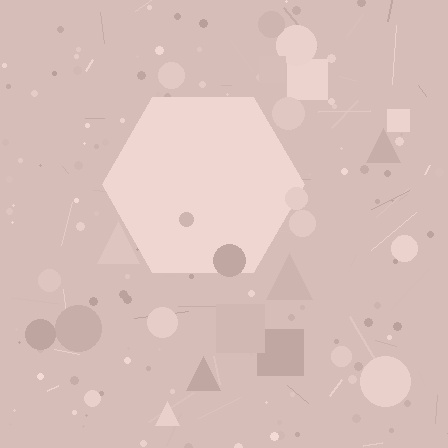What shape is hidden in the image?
A hexagon is hidden in the image.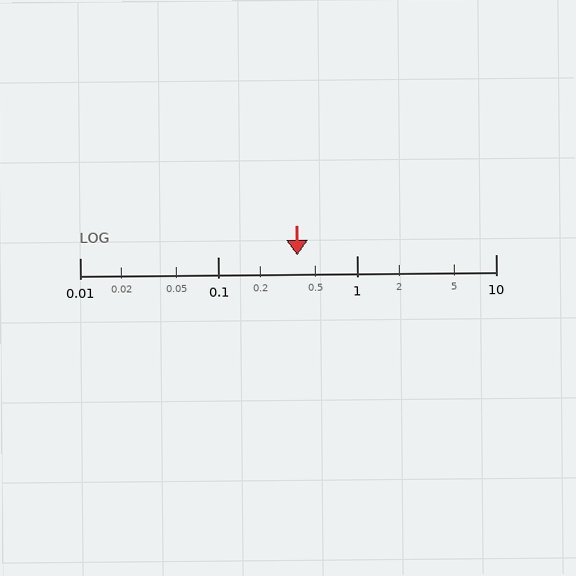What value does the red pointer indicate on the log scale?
The pointer indicates approximately 0.37.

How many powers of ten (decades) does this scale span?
The scale spans 3 decades, from 0.01 to 10.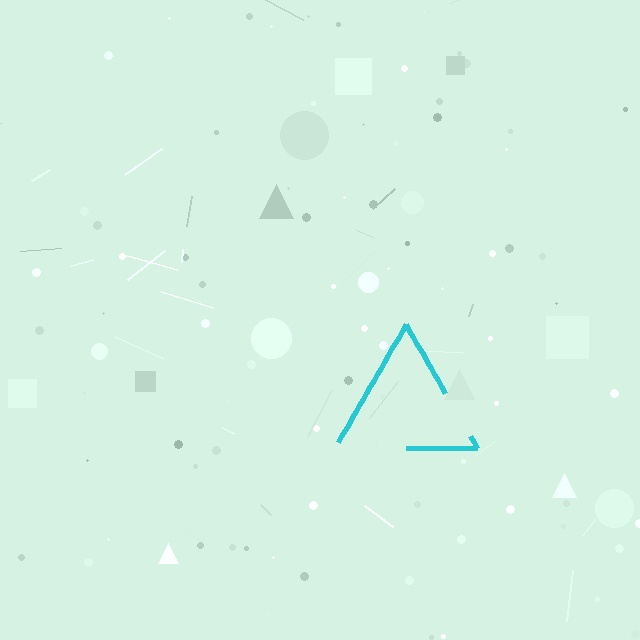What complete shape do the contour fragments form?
The contour fragments form a triangle.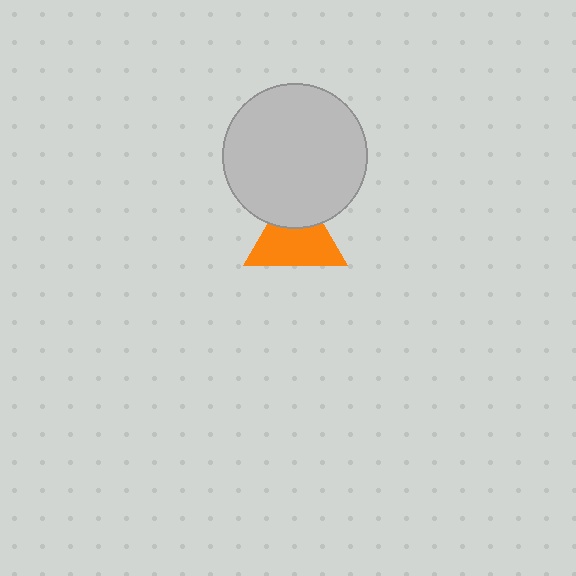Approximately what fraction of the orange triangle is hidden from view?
Roughly 33% of the orange triangle is hidden behind the light gray circle.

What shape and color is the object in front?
The object in front is a light gray circle.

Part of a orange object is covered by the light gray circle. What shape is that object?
It is a triangle.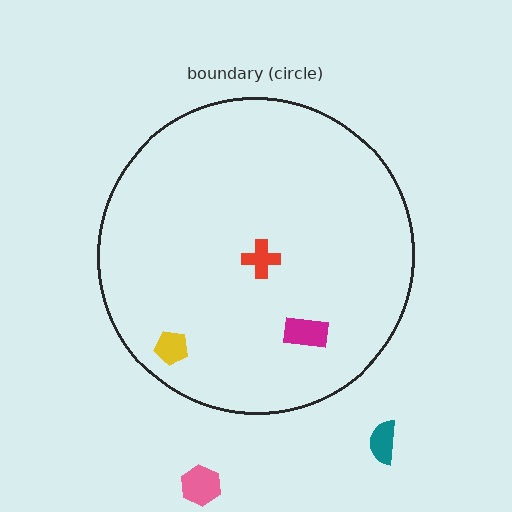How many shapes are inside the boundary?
3 inside, 2 outside.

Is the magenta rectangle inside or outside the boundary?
Inside.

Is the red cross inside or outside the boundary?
Inside.